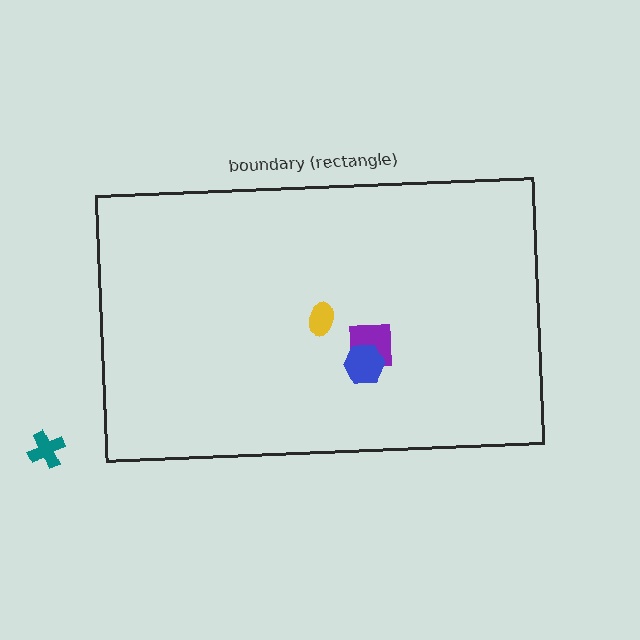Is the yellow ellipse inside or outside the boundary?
Inside.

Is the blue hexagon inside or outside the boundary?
Inside.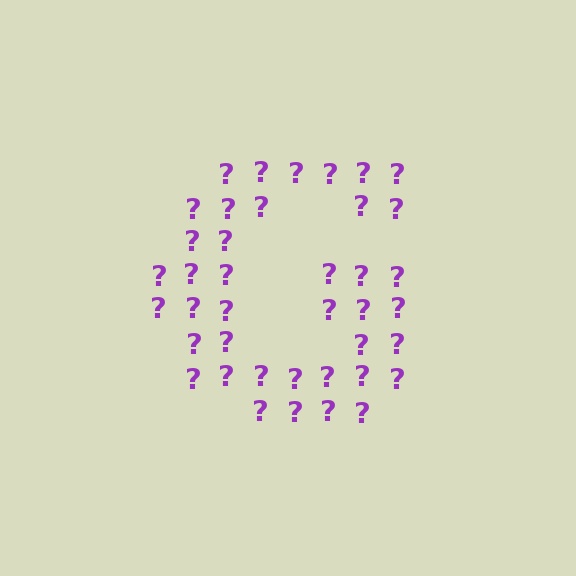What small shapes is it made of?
It is made of small question marks.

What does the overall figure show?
The overall figure shows the letter G.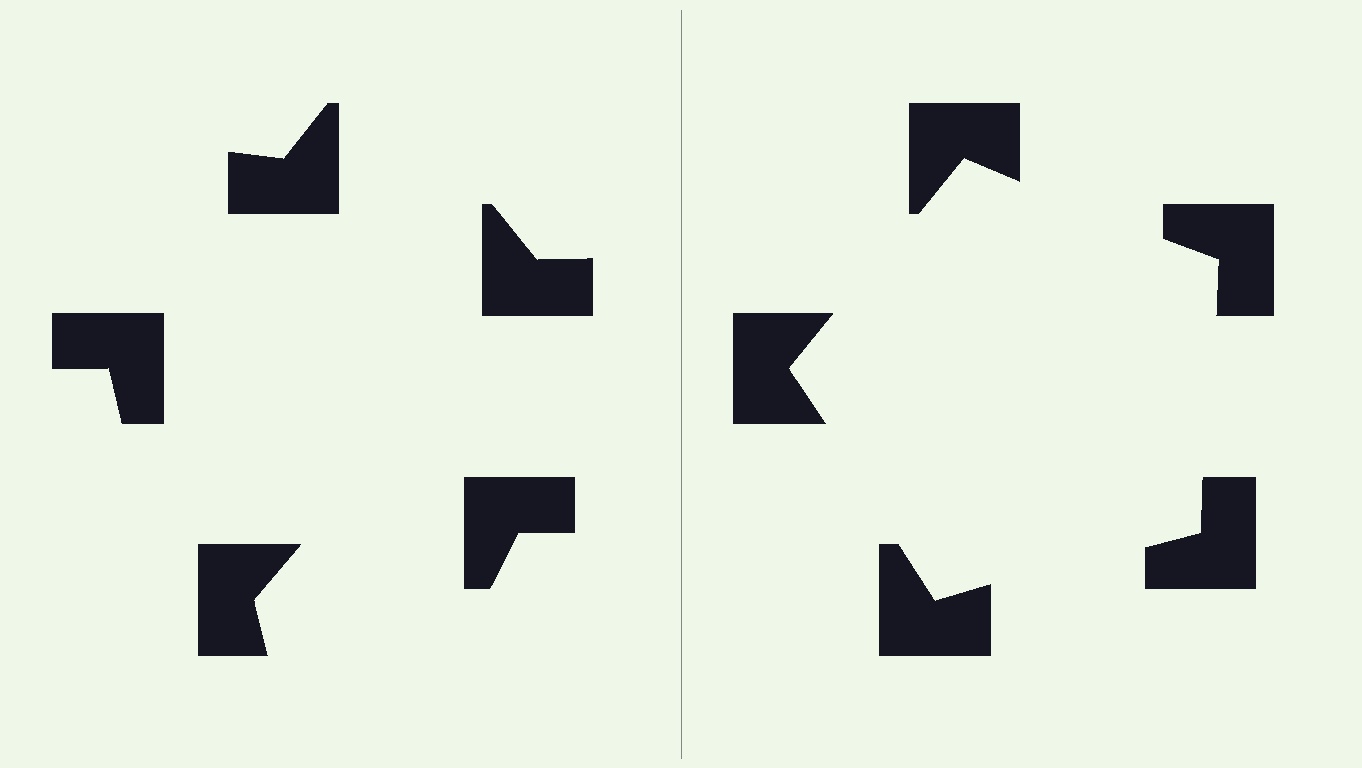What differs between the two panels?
The notched squares are positioned identically on both sides; only the wedge orientations differ. On the right they align to a pentagon; on the left they are misaligned.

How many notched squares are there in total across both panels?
10 — 5 on each side.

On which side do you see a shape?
An illusory pentagon appears on the right side. On the left side the wedge cuts are rotated, so no coherent shape forms.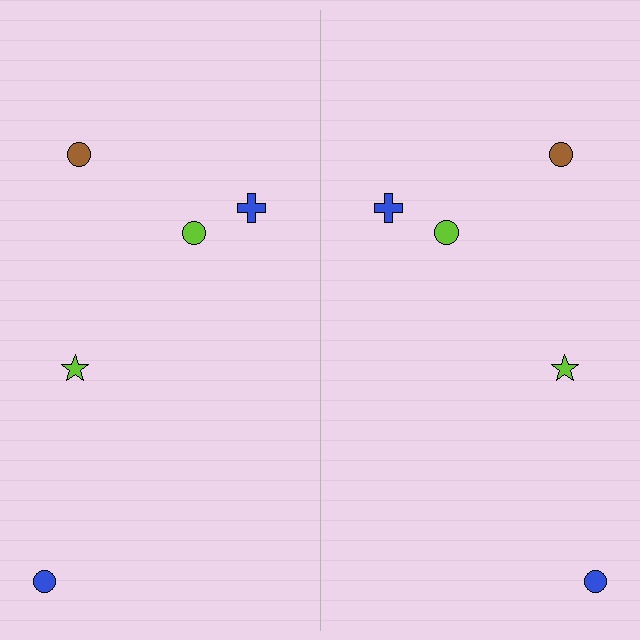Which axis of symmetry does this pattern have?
The pattern has a vertical axis of symmetry running through the center of the image.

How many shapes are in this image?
There are 10 shapes in this image.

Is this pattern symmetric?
Yes, this pattern has bilateral (reflection) symmetry.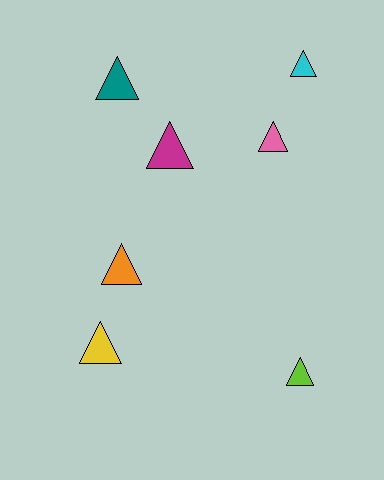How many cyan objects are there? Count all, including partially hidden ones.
There is 1 cyan object.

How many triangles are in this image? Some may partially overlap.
There are 7 triangles.